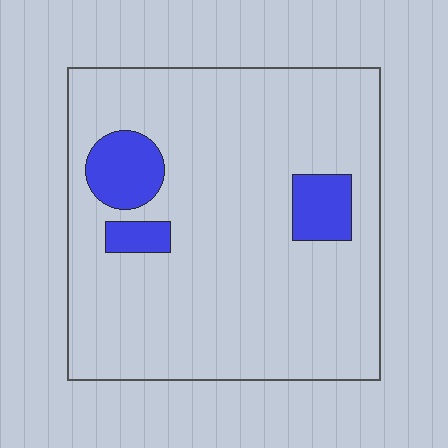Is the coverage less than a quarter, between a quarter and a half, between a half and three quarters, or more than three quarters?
Less than a quarter.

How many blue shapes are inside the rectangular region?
3.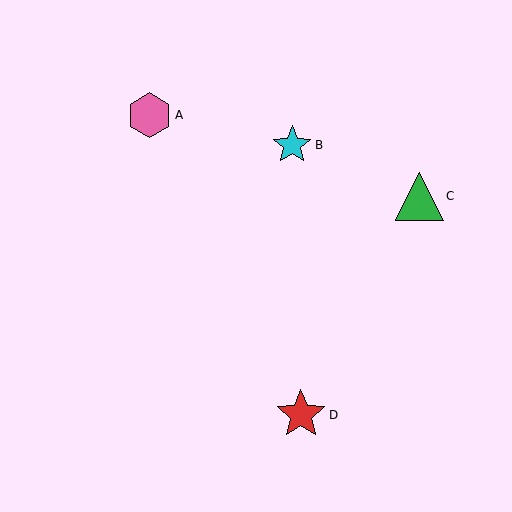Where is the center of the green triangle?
The center of the green triangle is at (419, 196).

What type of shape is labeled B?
Shape B is a cyan star.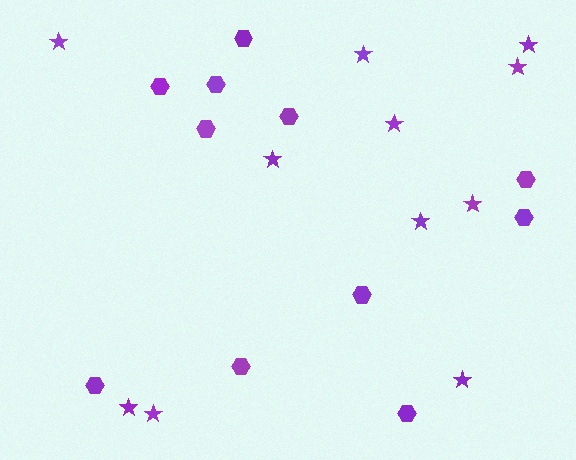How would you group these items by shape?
There are 2 groups: one group of hexagons (11) and one group of stars (11).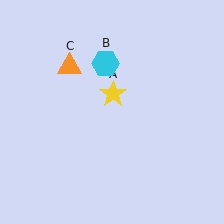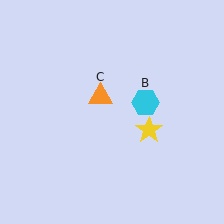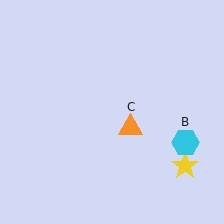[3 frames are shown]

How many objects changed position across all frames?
3 objects changed position: yellow star (object A), cyan hexagon (object B), orange triangle (object C).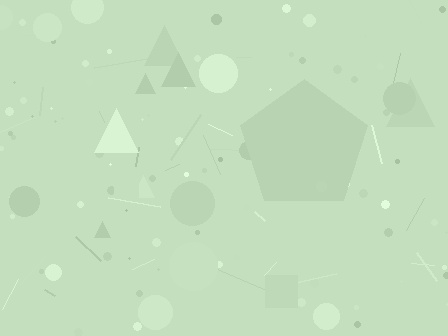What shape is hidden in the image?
A pentagon is hidden in the image.